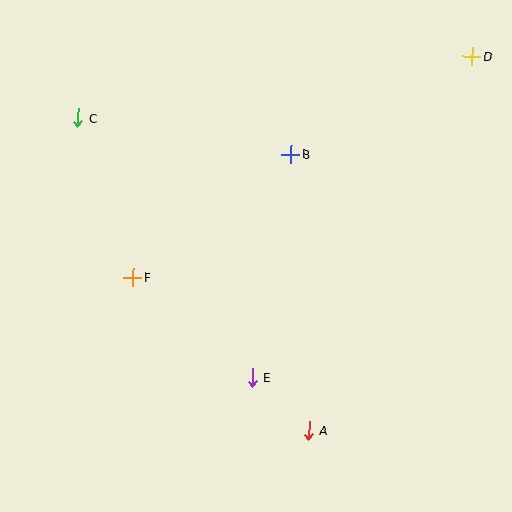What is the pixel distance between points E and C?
The distance between E and C is 313 pixels.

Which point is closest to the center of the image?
Point B at (291, 154) is closest to the center.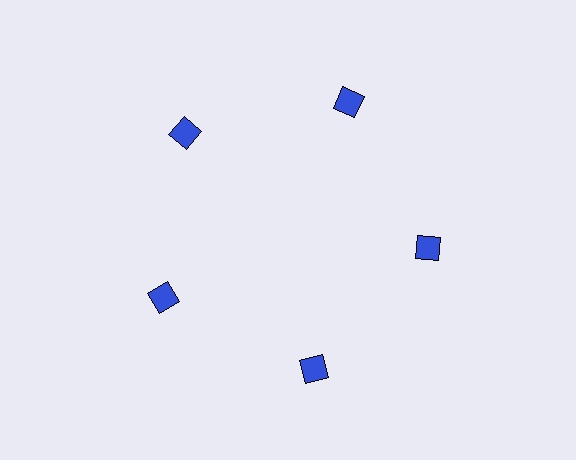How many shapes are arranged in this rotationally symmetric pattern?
There are 5 shapes, arranged in 5 groups of 1.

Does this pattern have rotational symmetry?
Yes, this pattern has 5-fold rotational symmetry. It looks the same after rotating 72 degrees around the center.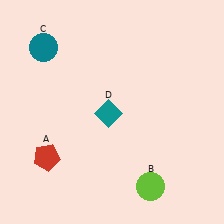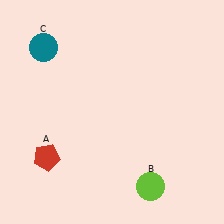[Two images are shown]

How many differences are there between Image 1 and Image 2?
There is 1 difference between the two images.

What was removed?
The teal diamond (D) was removed in Image 2.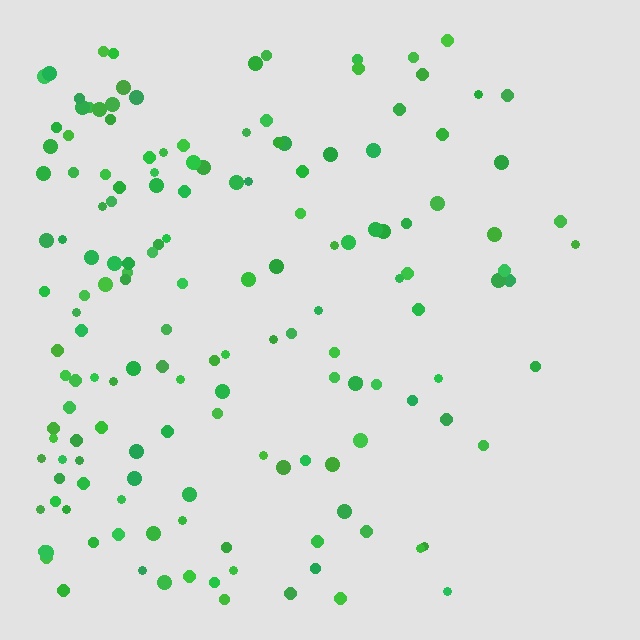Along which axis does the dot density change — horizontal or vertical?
Horizontal.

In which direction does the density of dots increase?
From right to left, with the left side densest.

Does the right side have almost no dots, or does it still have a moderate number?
Still a moderate number, just noticeably fewer than the left.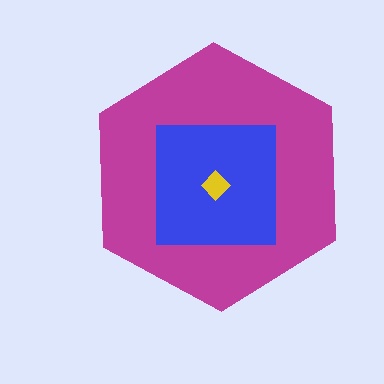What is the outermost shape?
The magenta hexagon.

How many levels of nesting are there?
3.